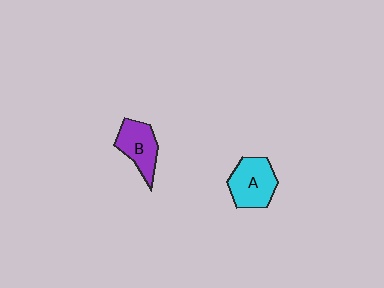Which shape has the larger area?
Shape A (cyan).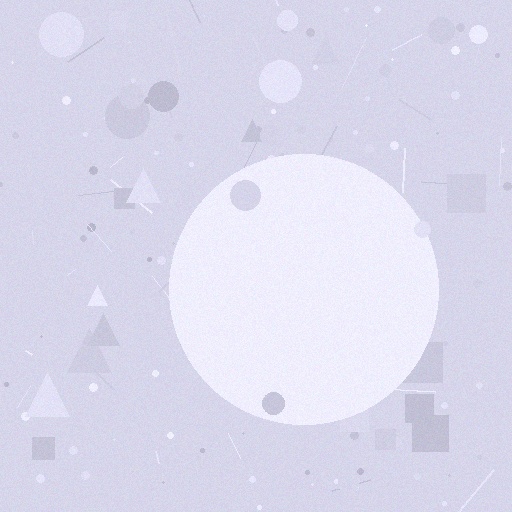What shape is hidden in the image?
A circle is hidden in the image.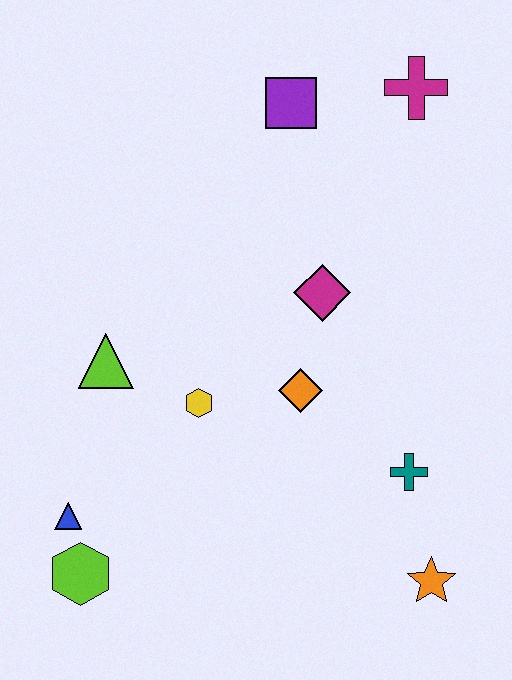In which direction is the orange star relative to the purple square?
The orange star is below the purple square.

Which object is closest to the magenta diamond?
The orange diamond is closest to the magenta diamond.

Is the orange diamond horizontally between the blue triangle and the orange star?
Yes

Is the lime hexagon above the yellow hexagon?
No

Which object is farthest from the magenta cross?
The lime hexagon is farthest from the magenta cross.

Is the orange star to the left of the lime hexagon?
No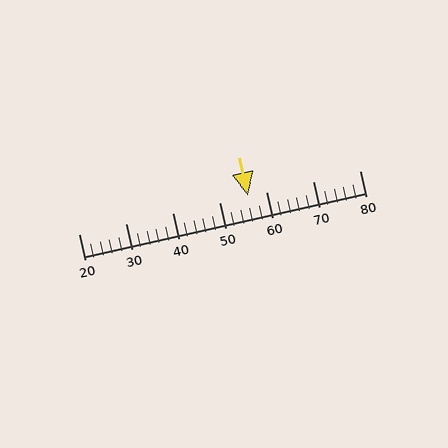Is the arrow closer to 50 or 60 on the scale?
The arrow is closer to 60.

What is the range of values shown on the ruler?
The ruler shows values from 20 to 80.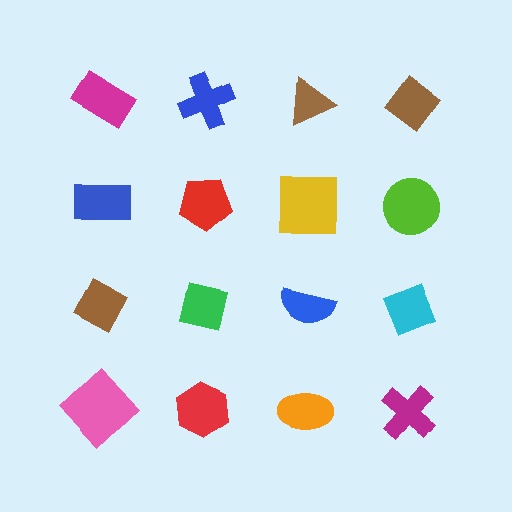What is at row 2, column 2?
A red pentagon.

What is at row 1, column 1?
A magenta rectangle.